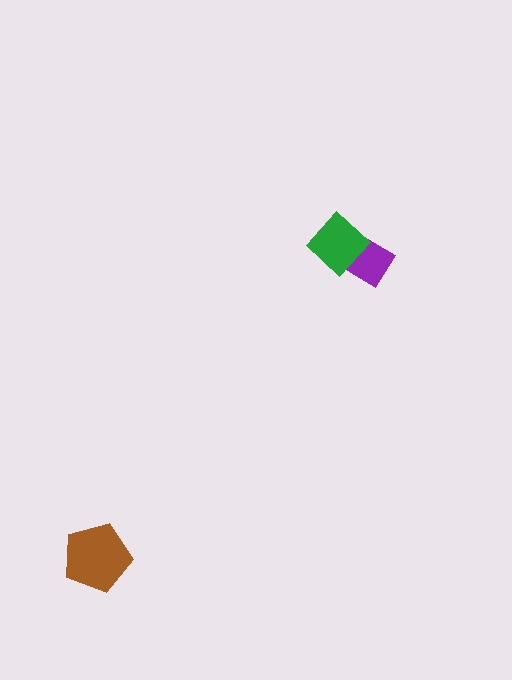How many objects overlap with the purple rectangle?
1 object overlaps with the purple rectangle.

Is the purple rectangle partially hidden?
Yes, it is partially covered by another shape.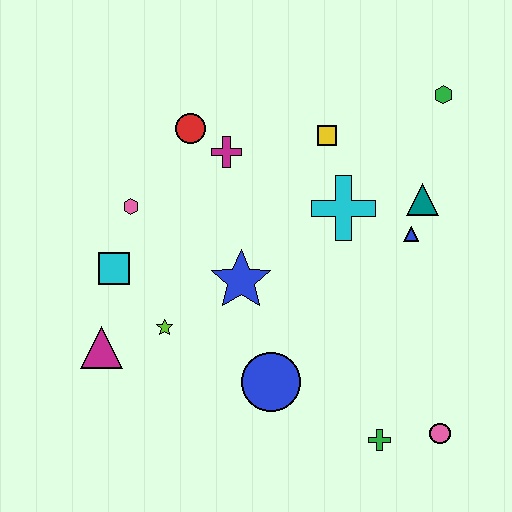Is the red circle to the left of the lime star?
No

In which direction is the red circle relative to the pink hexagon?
The red circle is above the pink hexagon.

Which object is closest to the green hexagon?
The teal triangle is closest to the green hexagon.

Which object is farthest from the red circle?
The pink circle is farthest from the red circle.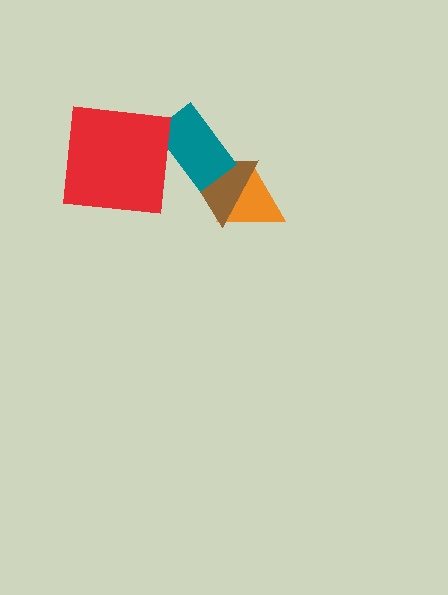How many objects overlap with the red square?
0 objects overlap with the red square.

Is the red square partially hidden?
No, no other shape covers it.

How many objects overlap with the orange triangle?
1 object overlaps with the orange triangle.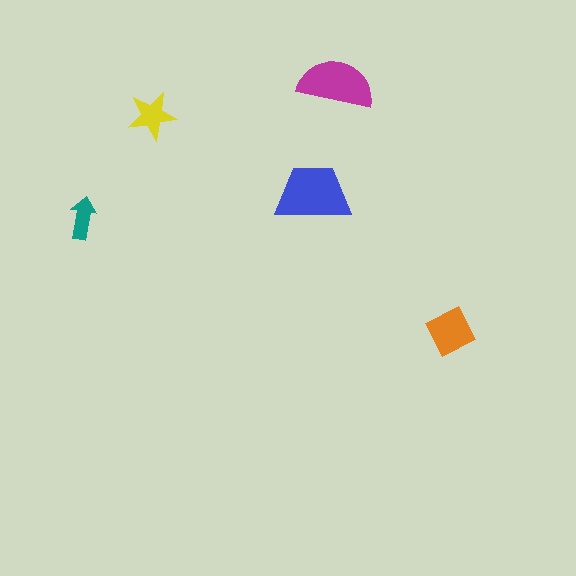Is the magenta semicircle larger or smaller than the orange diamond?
Larger.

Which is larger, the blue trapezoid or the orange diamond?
The blue trapezoid.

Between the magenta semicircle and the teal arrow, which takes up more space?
The magenta semicircle.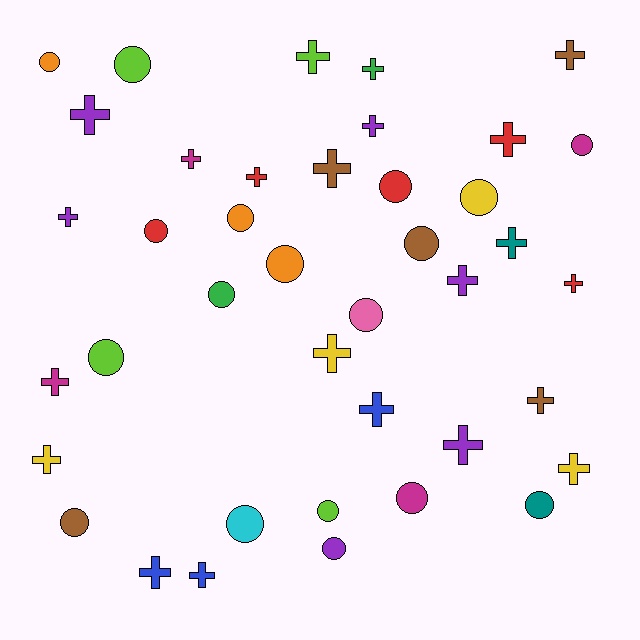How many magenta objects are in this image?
There are 4 magenta objects.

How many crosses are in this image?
There are 22 crosses.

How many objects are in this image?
There are 40 objects.